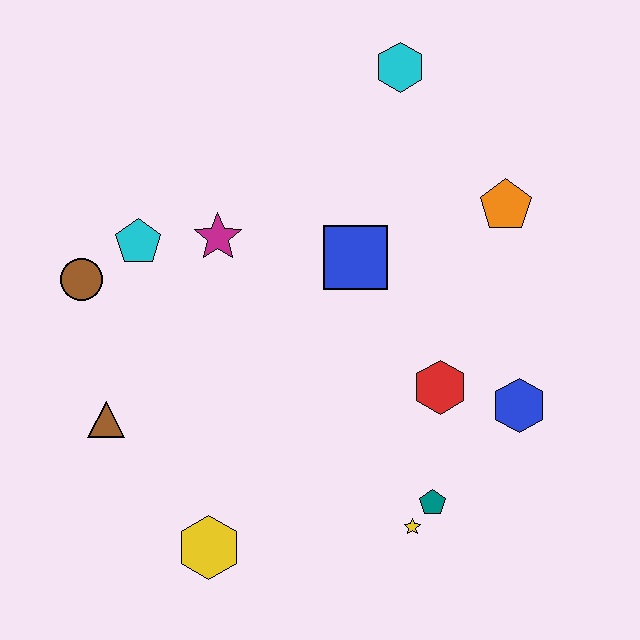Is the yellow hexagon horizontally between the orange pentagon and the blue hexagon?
No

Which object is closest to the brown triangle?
The brown circle is closest to the brown triangle.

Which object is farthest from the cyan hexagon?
The yellow hexagon is farthest from the cyan hexagon.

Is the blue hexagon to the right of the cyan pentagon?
Yes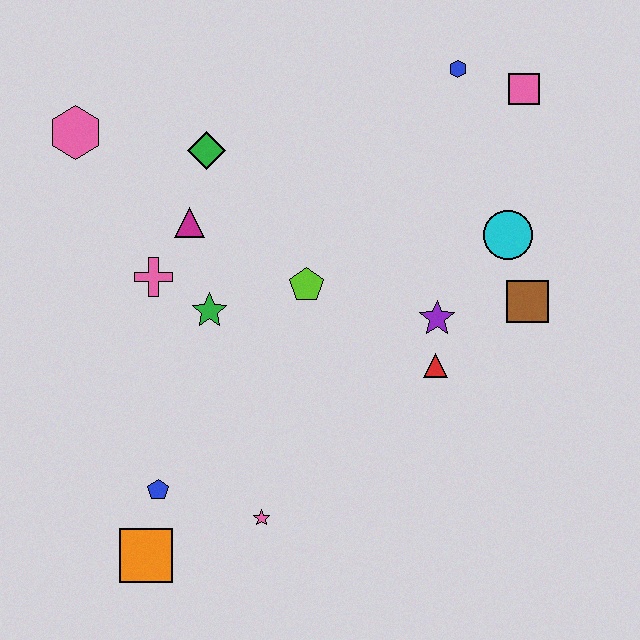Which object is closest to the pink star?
The blue pentagon is closest to the pink star.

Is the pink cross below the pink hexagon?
Yes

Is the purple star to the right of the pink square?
No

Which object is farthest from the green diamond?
The orange square is farthest from the green diamond.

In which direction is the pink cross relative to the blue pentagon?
The pink cross is above the blue pentagon.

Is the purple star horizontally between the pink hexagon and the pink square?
Yes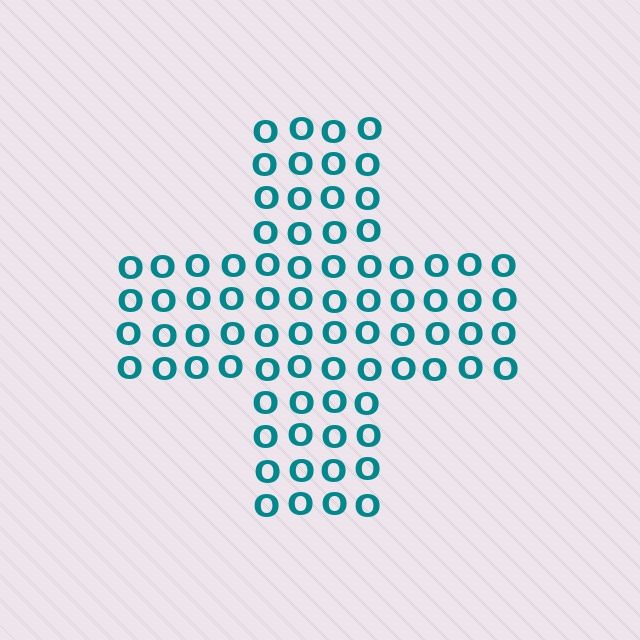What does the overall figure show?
The overall figure shows a cross.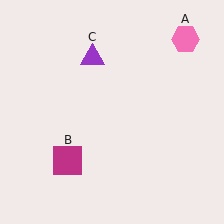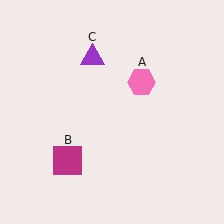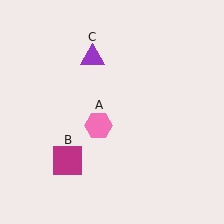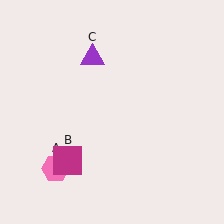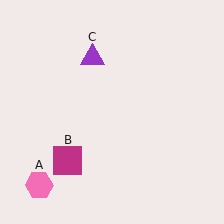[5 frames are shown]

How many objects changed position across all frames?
1 object changed position: pink hexagon (object A).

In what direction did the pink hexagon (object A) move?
The pink hexagon (object A) moved down and to the left.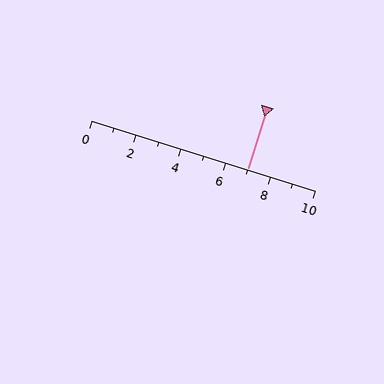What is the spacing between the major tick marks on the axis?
The major ticks are spaced 2 apart.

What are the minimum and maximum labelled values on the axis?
The axis runs from 0 to 10.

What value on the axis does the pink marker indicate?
The marker indicates approximately 7.